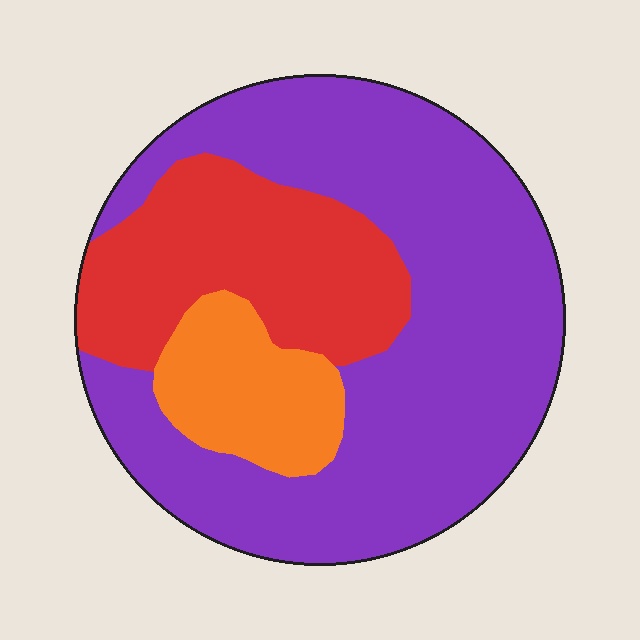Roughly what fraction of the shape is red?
Red covers around 25% of the shape.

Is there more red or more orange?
Red.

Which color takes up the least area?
Orange, at roughly 15%.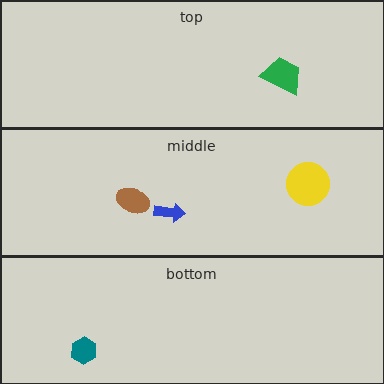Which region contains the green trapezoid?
The top region.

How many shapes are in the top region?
1.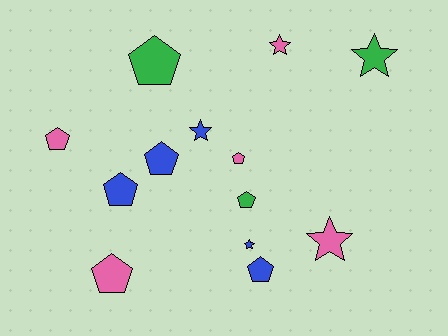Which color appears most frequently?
Pink, with 5 objects.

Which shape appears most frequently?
Pentagon, with 8 objects.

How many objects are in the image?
There are 13 objects.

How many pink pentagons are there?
There are 3 pink pentagons.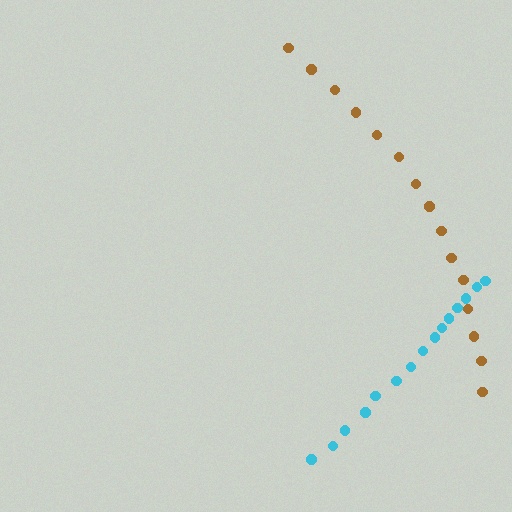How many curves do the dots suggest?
There are 2 distinct paths.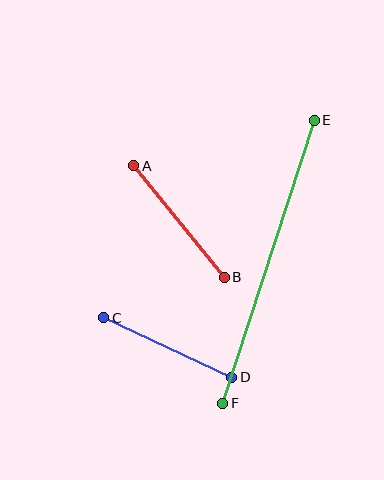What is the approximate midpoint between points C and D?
The midpoint is at approximately (168, 347) pixels.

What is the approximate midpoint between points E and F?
The midpoint is at approximately (268, 262) pixels.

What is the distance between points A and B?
The distance is approximately 144 pixels.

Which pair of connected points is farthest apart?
Points E and F are farthest apart.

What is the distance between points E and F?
The distance is approximately 297 pixels.